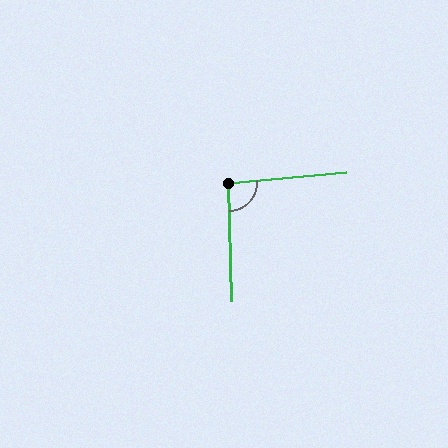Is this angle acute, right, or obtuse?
It is approximately a right angle.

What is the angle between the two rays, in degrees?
Approximately 94 degrees.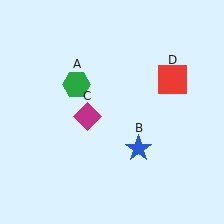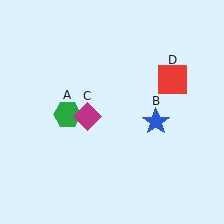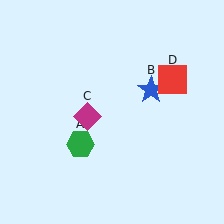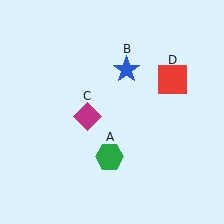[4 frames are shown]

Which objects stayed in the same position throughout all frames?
Magenta diamond (object C) and red square (object D) remained stationary.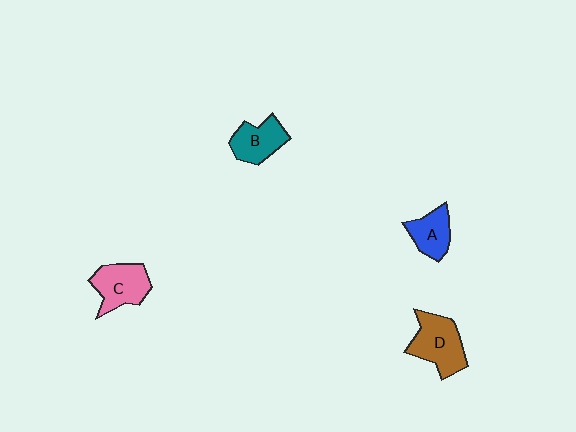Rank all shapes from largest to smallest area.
From largest to smallest: D (brown), C (pink), B (teal), A (blue).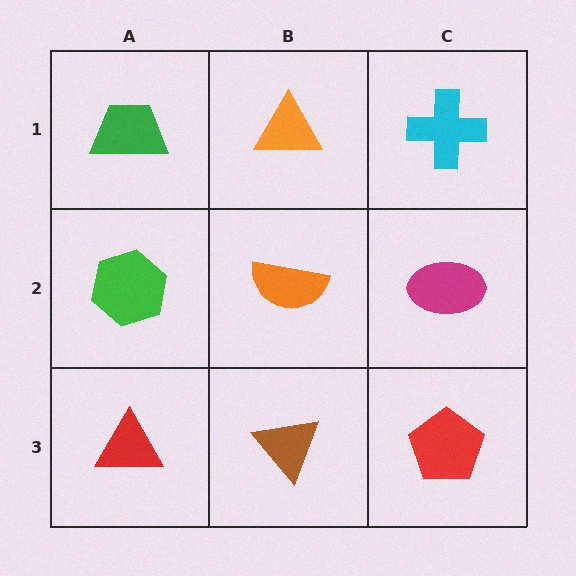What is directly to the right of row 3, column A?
A brown triangle.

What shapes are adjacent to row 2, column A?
A green trapezoid (row 1, column A), a red triangle (row 3, column A), an orange semicircle (row 2, column B).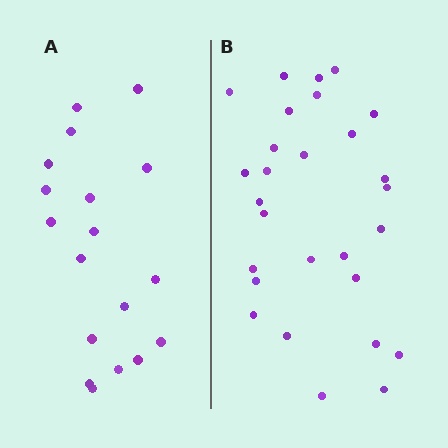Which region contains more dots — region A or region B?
Region B (the right region) has more dots.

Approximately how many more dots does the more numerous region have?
Region B has roughly 10 or so more dots than region A.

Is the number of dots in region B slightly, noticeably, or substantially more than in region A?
Region B has substantially more. The ratio is roughly 1.6 to 1.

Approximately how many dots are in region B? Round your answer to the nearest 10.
About 30 dots. (The exact count is 28, which rounds to 30.)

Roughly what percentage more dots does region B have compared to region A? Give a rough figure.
About 55% more.